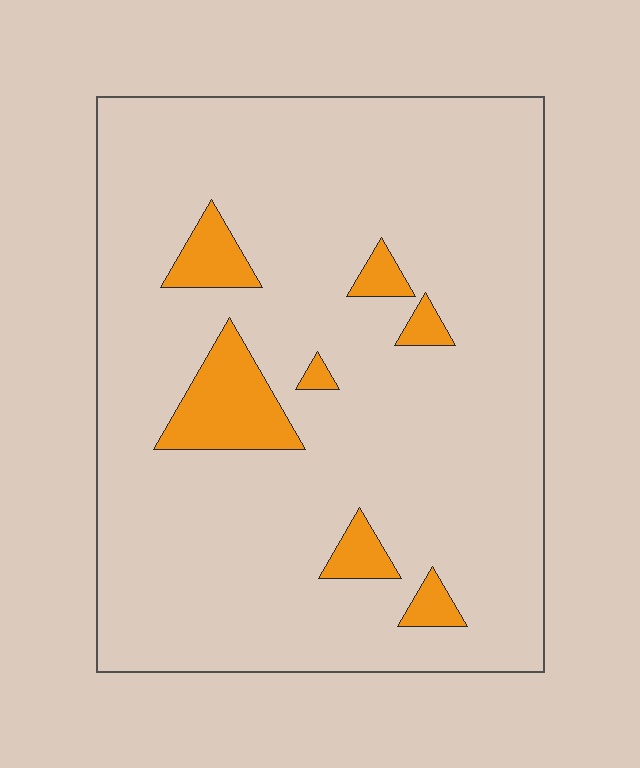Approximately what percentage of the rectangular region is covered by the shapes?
Approximately 10%.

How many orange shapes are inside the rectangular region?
7.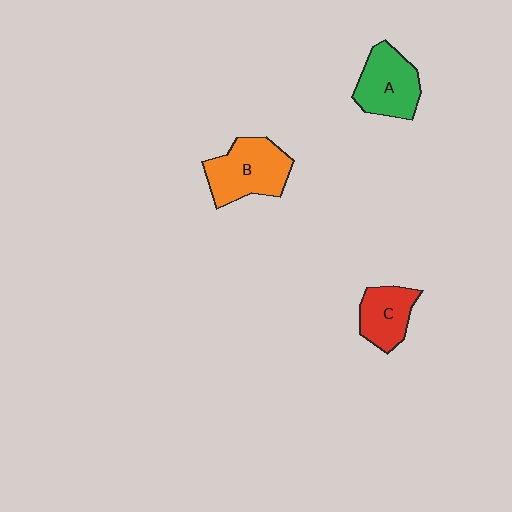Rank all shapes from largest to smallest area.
From largest to smallest: B (orange), A (green), C (red).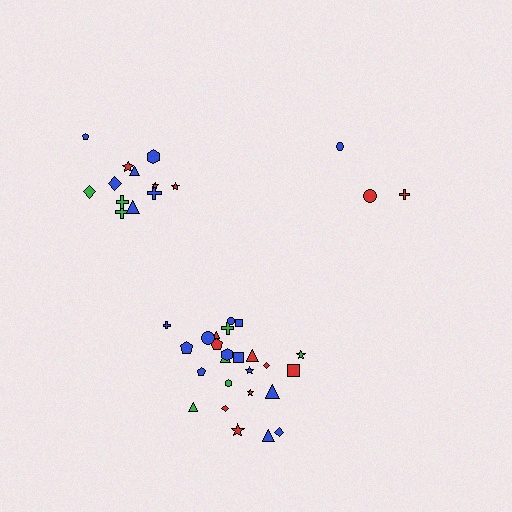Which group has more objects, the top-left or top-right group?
The top-left group.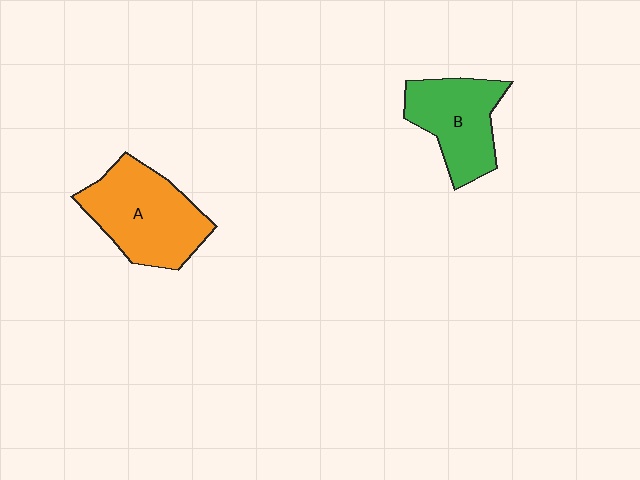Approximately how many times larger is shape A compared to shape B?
Approximately 1.3 times.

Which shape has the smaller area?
Shape B (green).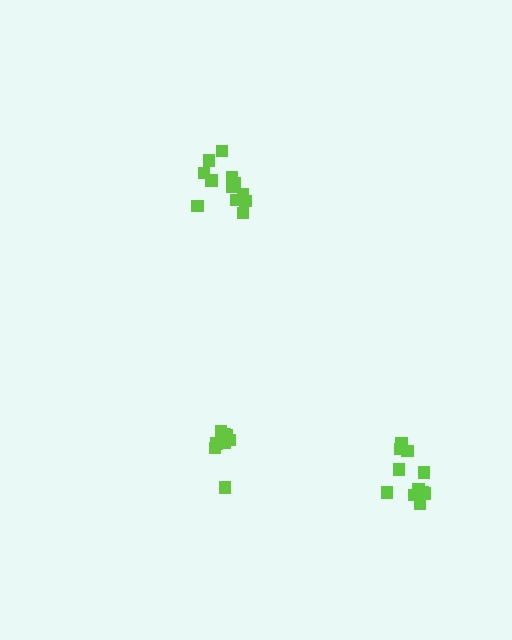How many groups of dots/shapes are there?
There are 3 groups.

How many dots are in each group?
Group 1: 12 dots, Group 2: 9 dots, Group 3: 11 dots (32 total).